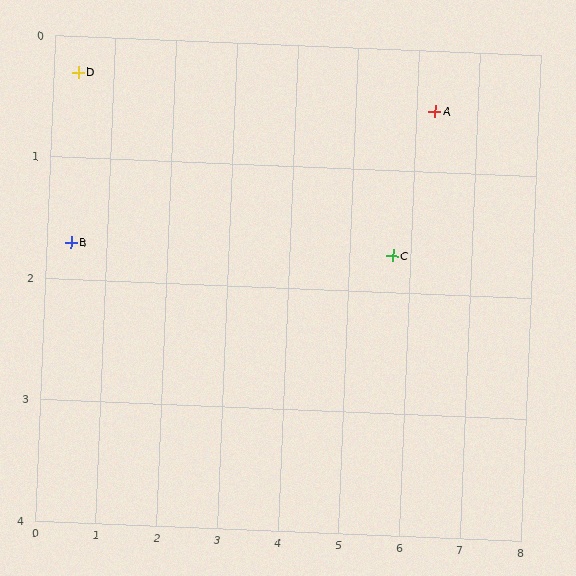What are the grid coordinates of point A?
Point A is at approximately (6.3, 0.5).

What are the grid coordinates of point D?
Point D is at approximately (0.4, 0.3).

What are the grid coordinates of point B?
Point B is at approximately (0.4, 1.7).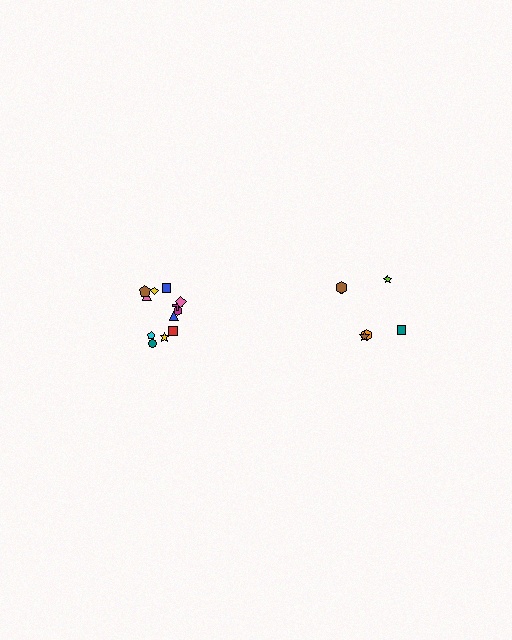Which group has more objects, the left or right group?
The left group.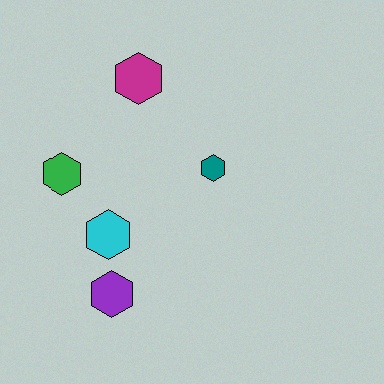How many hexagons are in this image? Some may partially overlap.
There are 5 hexagons.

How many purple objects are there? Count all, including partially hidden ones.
There is 1 purple object.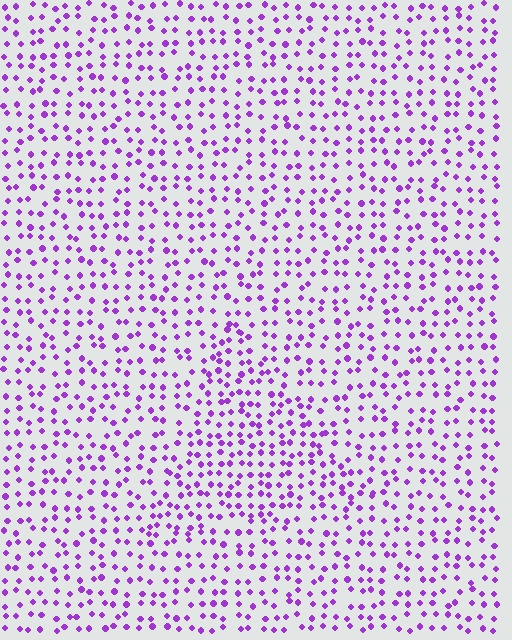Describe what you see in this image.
The image contains small purple elements arranged at two different densities. A triangle-shaped region is visible where the elements are more densely packed than the surrounding area.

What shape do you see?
I see a triangle.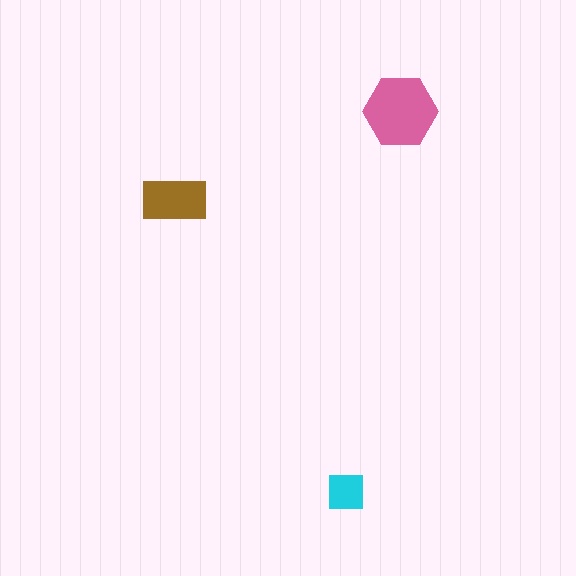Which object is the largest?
The pink hexagon.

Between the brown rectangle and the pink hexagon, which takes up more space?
The pink hexagon.